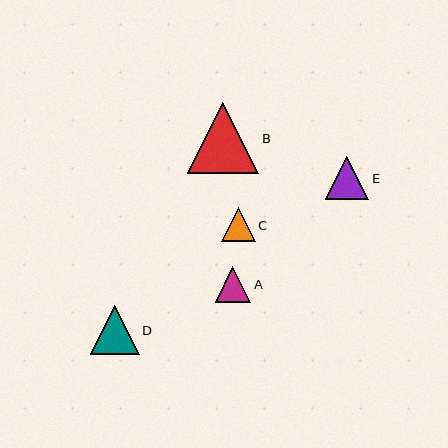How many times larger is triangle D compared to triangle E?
Triangle D is approximately 1.1 times the size of triangle E.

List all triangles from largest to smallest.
From largest to smallest: B, D, E, A, C.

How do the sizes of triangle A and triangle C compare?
Triangle A and triangle C are approximately the same size.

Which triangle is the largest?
Triangle B is the largest with a size of approximately 72 pixels.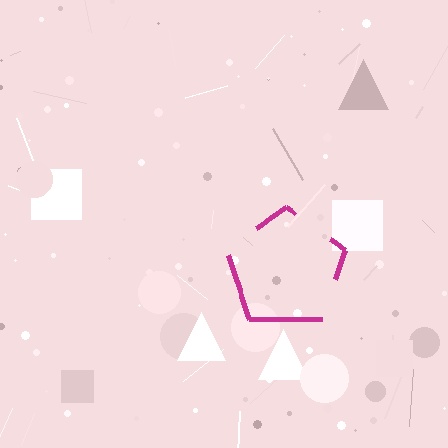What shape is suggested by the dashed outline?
The dashed outline suggests a pentagon.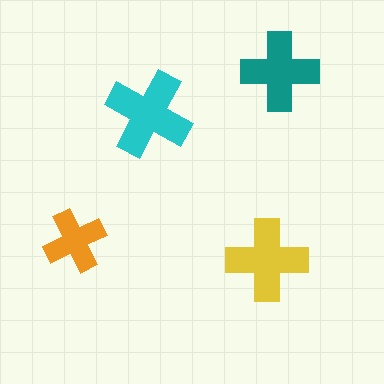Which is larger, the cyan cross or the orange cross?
The cyan one.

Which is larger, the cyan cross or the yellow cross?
The cyan one.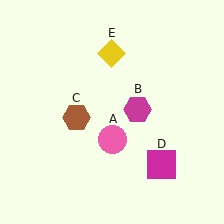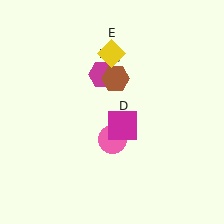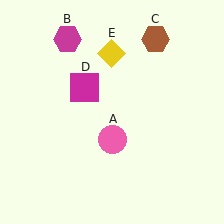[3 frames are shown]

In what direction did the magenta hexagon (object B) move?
The magenta hexagon (object B) moved up and to the left.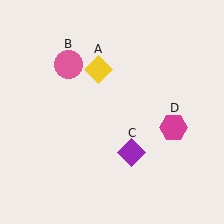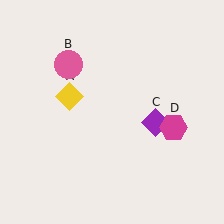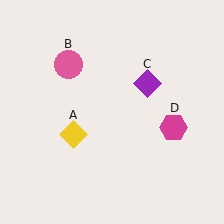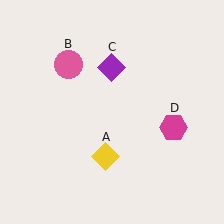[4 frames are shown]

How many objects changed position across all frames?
2 objects changed position: yellow diamond (object A), purple diamond (object C).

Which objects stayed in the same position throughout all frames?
Pink circle (object B) and magenta hexagon (object D) remained stationary.